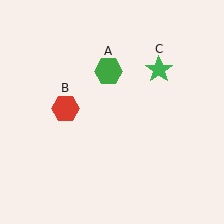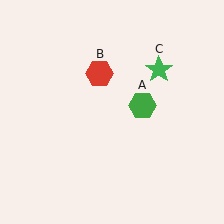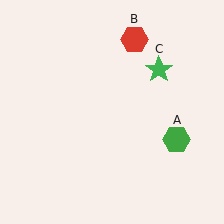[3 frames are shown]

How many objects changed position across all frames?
2 objects changed position: green hexagon (object A), red hexagon (object B).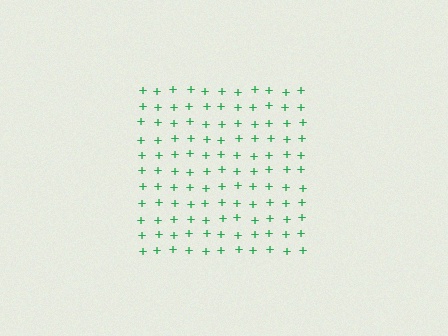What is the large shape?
The large shape is a square.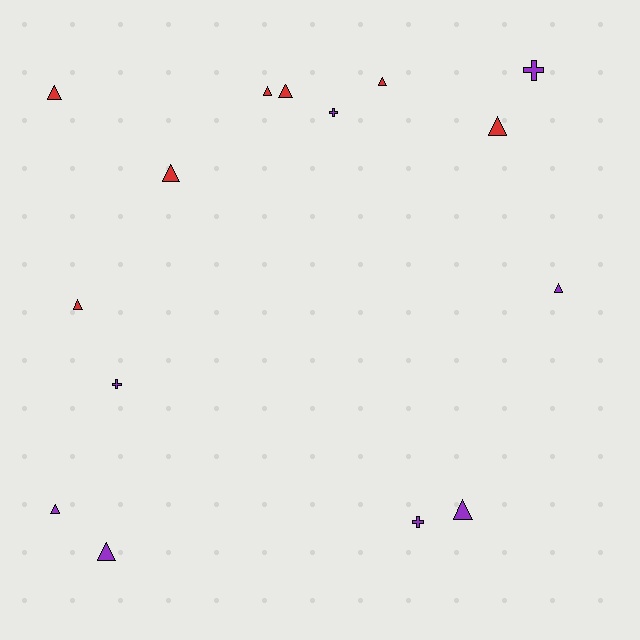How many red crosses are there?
There are no red crosses.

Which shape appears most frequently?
Triangle, with 11 objects.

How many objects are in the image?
There are 15 objects.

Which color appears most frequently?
Purple, with 8 objects.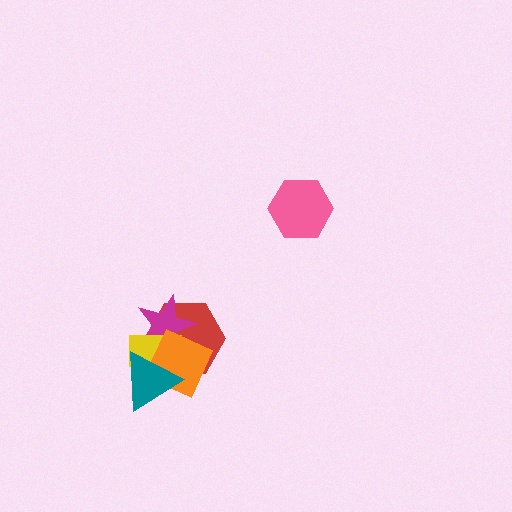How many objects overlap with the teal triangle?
4 objects overlap with the teal triangle.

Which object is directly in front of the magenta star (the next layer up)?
The yellow rectangle is directly in front of the magenta star.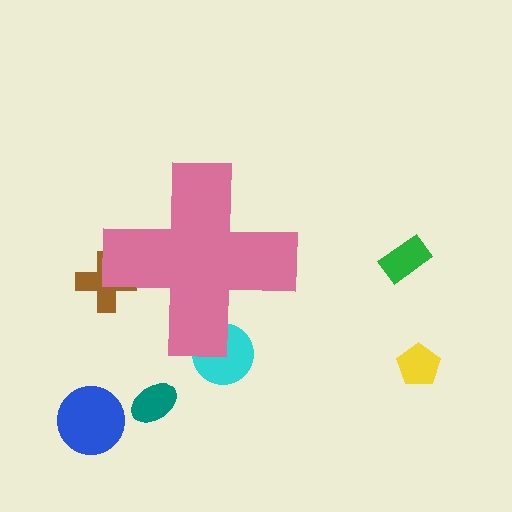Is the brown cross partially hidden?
Yes, the brown cross is partially hidden behind the pink cross.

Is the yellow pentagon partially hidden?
No, the yellow pentagon is fully visible.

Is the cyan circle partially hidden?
Yes, the cyan circle is partially hidden behind the pink cross.